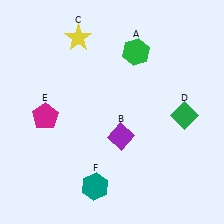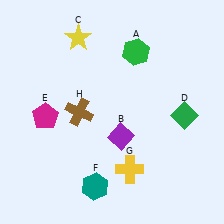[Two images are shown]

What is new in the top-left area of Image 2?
A brown cross (H) was added in the top-left area of Image 2.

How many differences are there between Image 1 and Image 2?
There are 2 differences between the two images.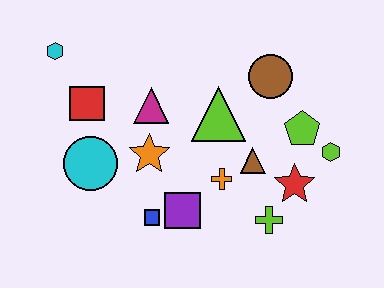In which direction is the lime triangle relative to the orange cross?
The lime triangle is above the orange cross.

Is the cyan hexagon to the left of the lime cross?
Yes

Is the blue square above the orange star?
No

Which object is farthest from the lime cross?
The cyan hexagon is farthest from the lime cross.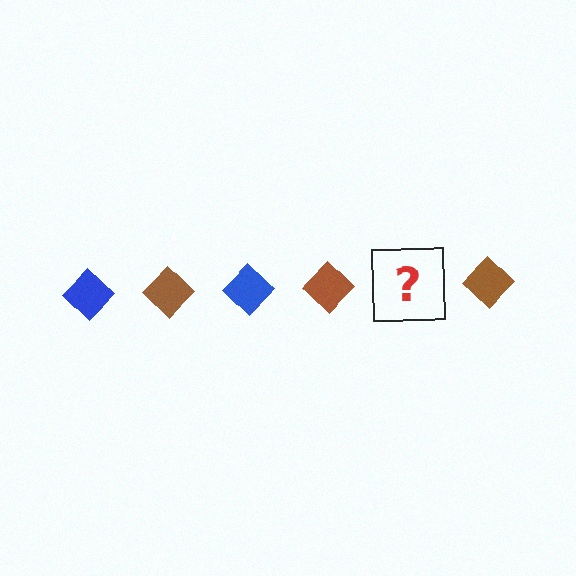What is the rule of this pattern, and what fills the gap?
The rule is that the pattern cycles through blue, brown diamonds. The gap should be filled with a blue diamond.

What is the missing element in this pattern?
The missing element is a blue diamond.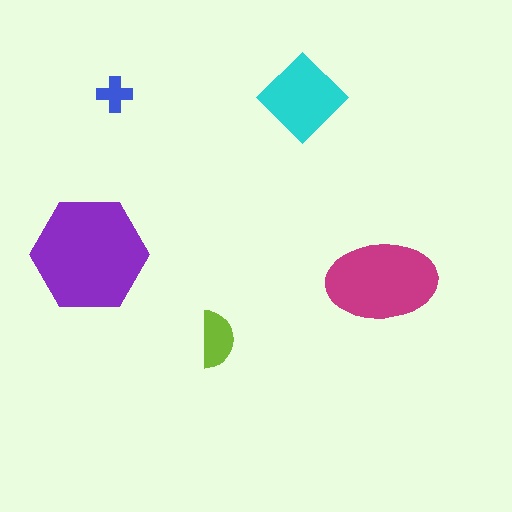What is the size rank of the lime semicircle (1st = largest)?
4th.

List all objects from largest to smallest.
The purple hexagon, the magenta ellipse, the cyan diamond, the lime semicircle, the blue cross.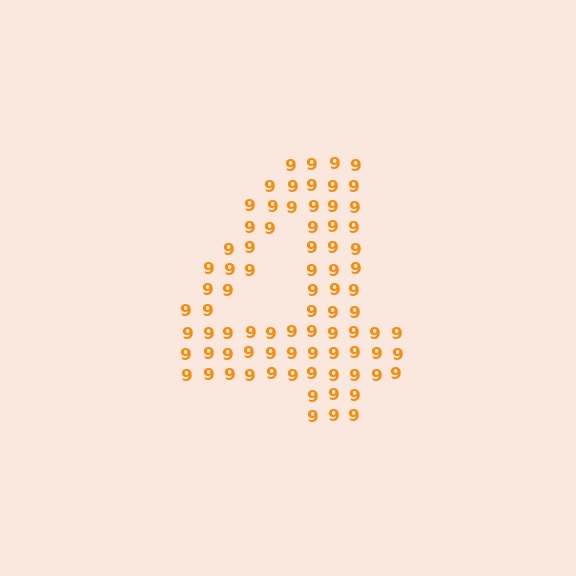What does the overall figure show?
The overall figure shows the digit 4.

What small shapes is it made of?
It is made of small digit 9's.